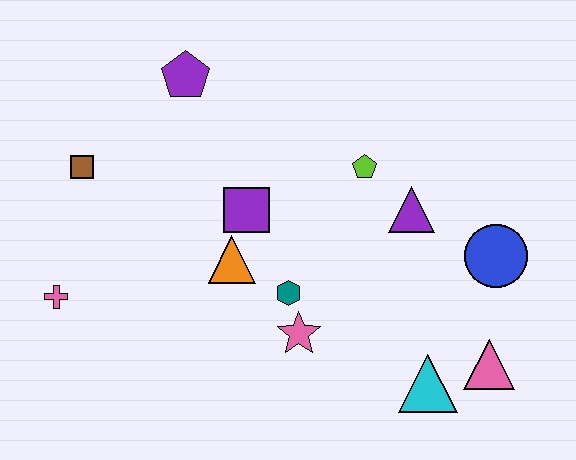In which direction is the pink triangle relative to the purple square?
The pink triangle is to the right of the purple square.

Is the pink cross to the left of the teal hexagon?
Yes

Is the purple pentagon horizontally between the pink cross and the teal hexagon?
Yes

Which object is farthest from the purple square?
The pink triangle is farthest from the purple square.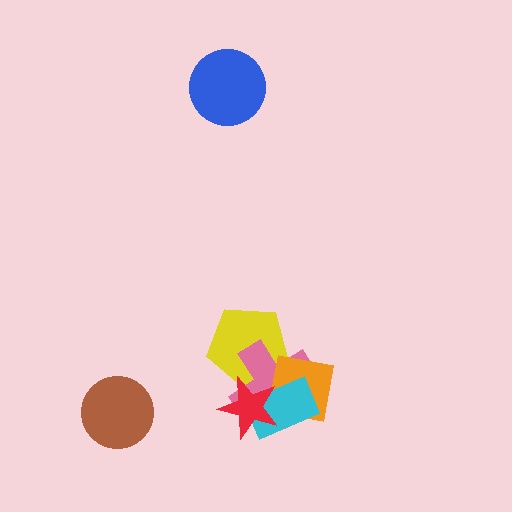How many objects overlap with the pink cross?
4 objects overlap with the pink cross.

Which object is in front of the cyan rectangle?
The red star is in front of the cyan rectangle.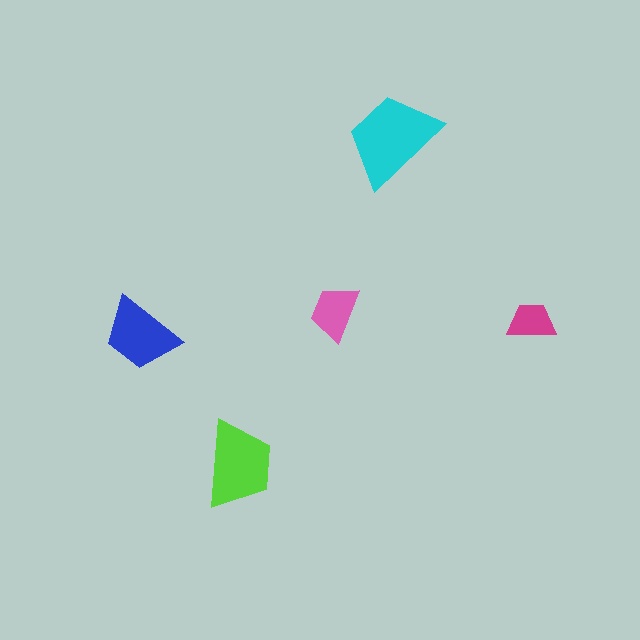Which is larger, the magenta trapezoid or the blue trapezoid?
The blue one.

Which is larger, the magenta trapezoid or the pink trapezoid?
The pink one.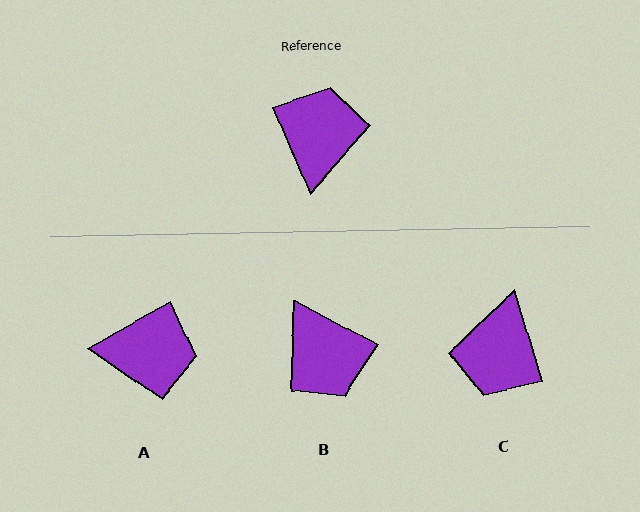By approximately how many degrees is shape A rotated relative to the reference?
Approximately 84 degrees clockwise.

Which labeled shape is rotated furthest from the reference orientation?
C, about 174 degrees away.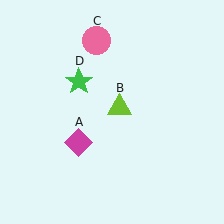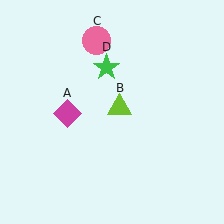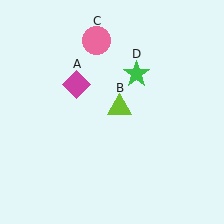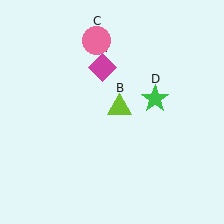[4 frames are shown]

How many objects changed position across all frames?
2 objects changed position: magenta diamond (object A), green star (object D).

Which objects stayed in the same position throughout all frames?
Lime triangle (object B) and pink circle (object C) remained stationary.